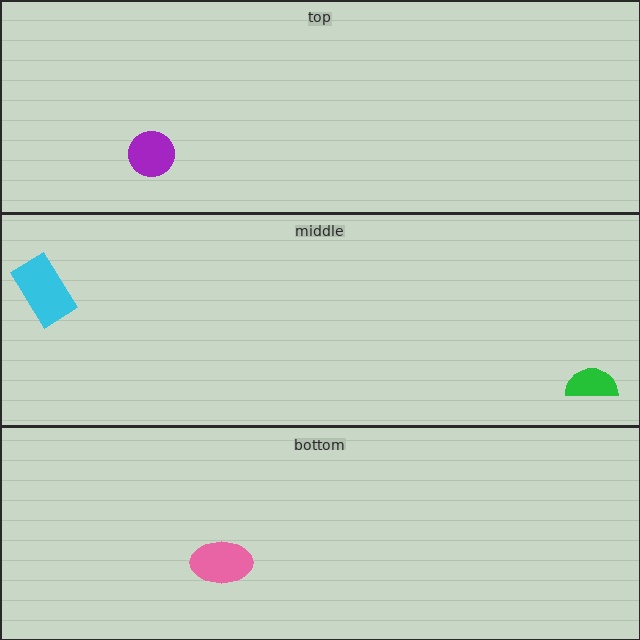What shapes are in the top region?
The purple circle.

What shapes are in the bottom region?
The pink ellipse.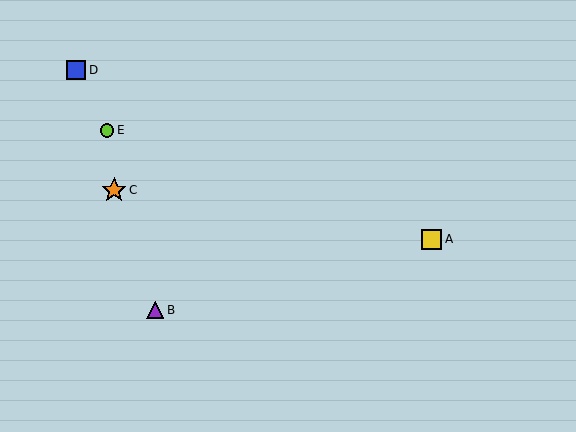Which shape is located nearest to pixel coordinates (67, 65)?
The blue square (labeled D) at (76, 70) is nearest to that location.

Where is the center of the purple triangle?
The center of the purple triangle is at (155, 310).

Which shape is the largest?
The orange star (labeled C) is the largest.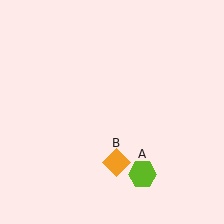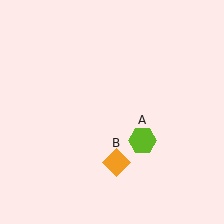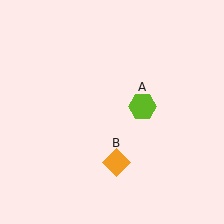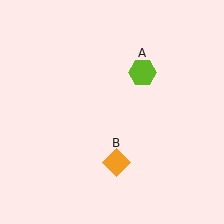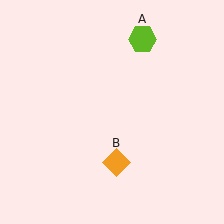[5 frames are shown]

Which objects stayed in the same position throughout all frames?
Orange diamond (object B) remained stationary.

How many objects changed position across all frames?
1 object changed position: lime hexagon (object A).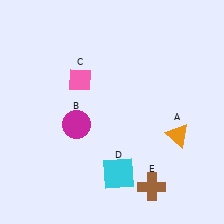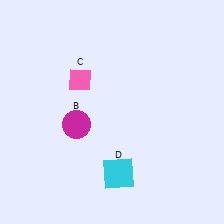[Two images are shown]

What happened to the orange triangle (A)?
The orange triangle (A) was removed in Image 2. It was in the bottom-right area of Image 1.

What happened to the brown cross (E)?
The brown cross (E) was removed in Image 2. It was in the bottom-right area of Image 1.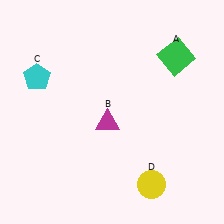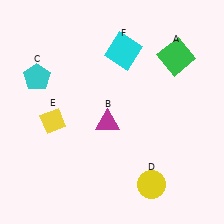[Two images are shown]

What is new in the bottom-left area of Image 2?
A yellow diamond (E) was added in the bottom-left area of Image 2.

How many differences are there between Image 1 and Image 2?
There are 2 differences between the two images.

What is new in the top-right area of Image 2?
A cyan square (F) was added in the top-right area of Image 2.